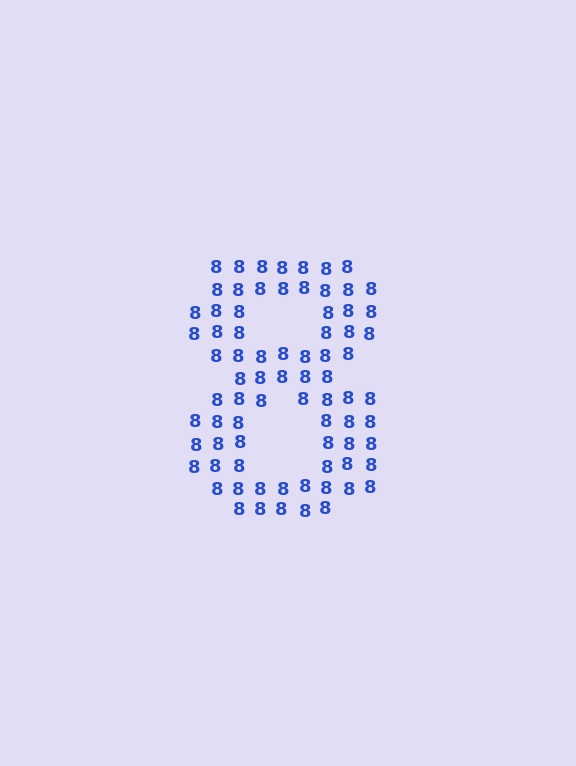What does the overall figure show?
The overall figure shows the digit 8.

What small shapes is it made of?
It is made of small digit 8's.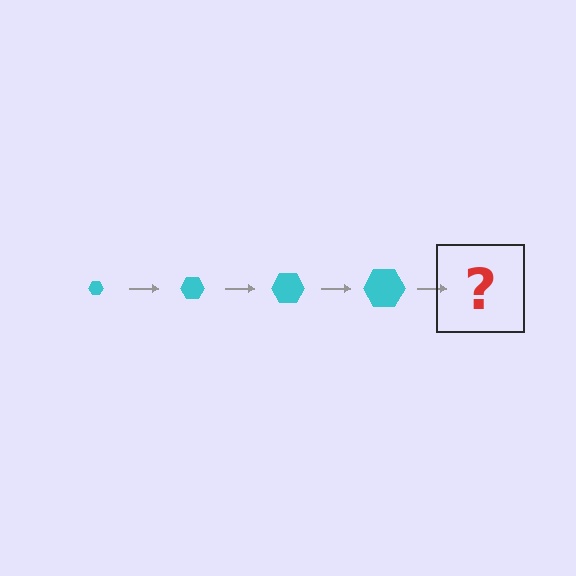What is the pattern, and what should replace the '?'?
The pattern is that the hexagon gets progressively larger each step. The '?' should be a cyan hexagon, larger than the previous one.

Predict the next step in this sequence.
The next step is a cyan hexagon, larger than the previous one.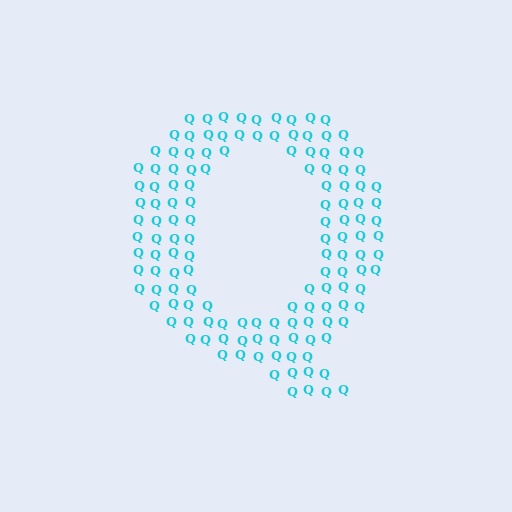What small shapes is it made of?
It is made of small letter Q's.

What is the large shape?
The large shape is the letter Q.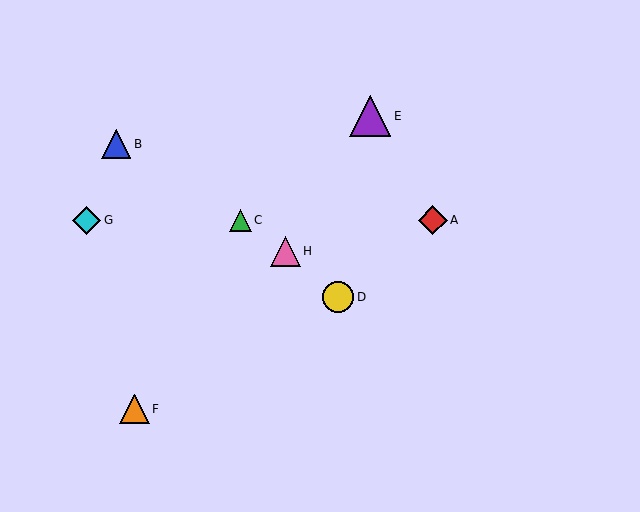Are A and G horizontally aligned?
Yes, both are at y≈220.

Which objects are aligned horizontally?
Objects A, C, G are aligned horizontally.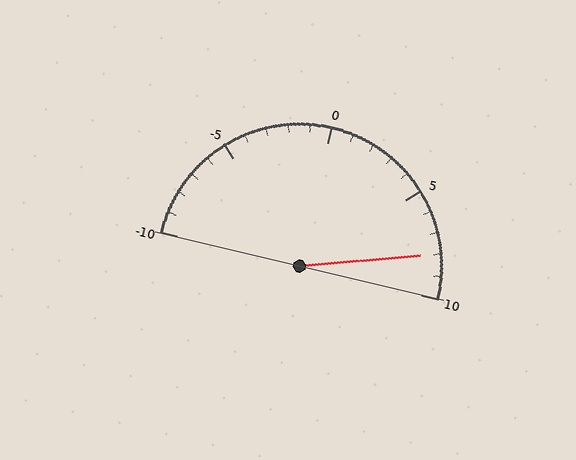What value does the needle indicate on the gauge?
The needle indicates approximately 8.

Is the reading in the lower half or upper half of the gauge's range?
The reading is in the upper half of the range (-10 to 10).